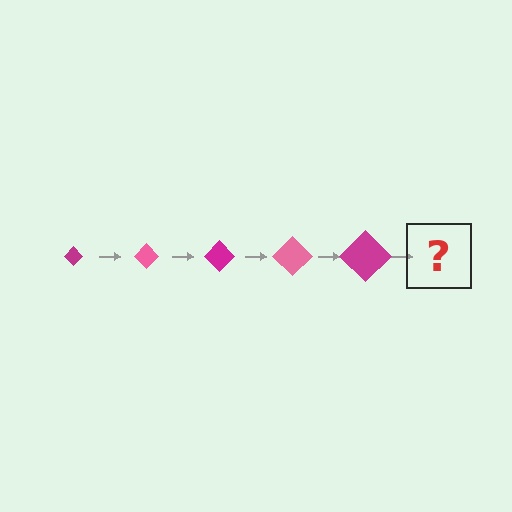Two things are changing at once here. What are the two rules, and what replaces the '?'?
The two rules are that the diamond grows larger each step and the color cycles through magenta and pink. The '?' should be a pink diamond, larger than the previous one.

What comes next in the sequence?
The next element should be a pink diamond, larger than the previous one.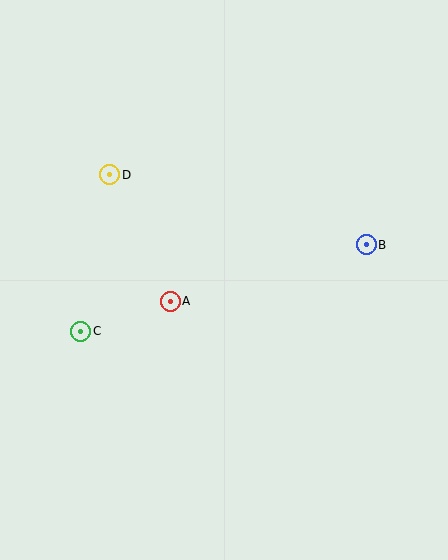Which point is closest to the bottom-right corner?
Point B is closest to the bottom-right corner.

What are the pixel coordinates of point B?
Point B is at (366, 245).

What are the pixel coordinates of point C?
Point C is at (81, 331).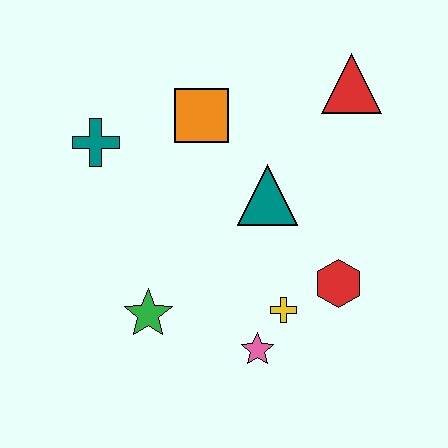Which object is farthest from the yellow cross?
The teal cross is farthest from the yellow cross.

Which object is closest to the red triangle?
The teal triangle is closest to the red triangle.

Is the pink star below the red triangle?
Yes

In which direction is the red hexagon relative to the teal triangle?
The red hexagon is below the teal triangle.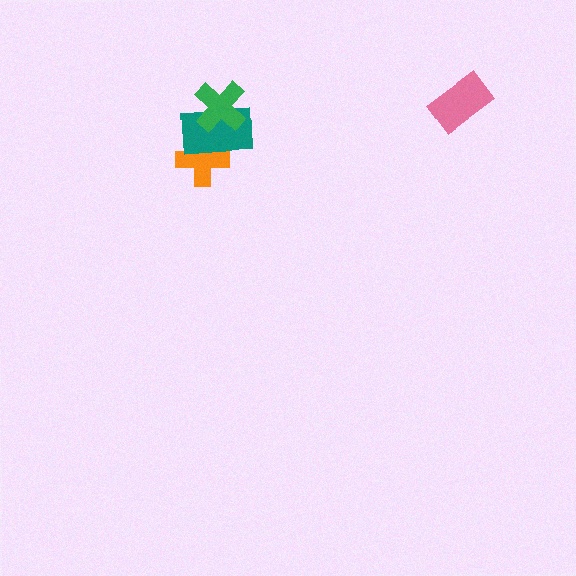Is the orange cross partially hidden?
Yes, it is partially covered by another shape.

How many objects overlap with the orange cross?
1 object overlaps with the orange cross.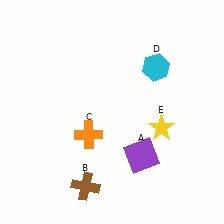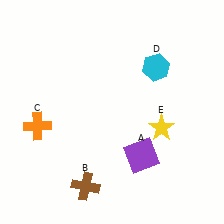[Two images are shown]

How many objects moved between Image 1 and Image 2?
1 object moved between the two images.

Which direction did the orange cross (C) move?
The orange cross (C) moved left.